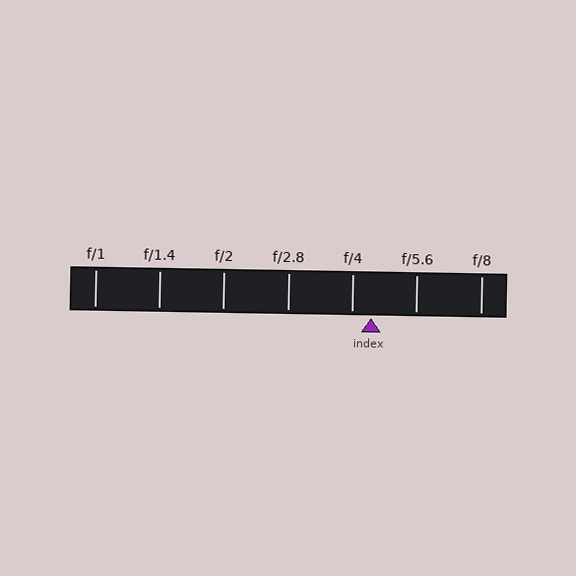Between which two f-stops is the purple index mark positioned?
The index mark is between f/4 and f/5.6.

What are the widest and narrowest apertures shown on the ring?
The widest aperture shown is f/1 and the narrowest is f/8.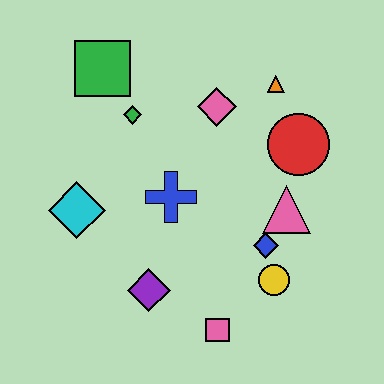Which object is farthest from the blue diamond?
The green square is farthest from the blue diamond.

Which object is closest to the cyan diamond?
The blue cross is closest to the cyan diamond.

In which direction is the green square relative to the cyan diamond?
The green square is above the cyan diamond.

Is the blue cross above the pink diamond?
No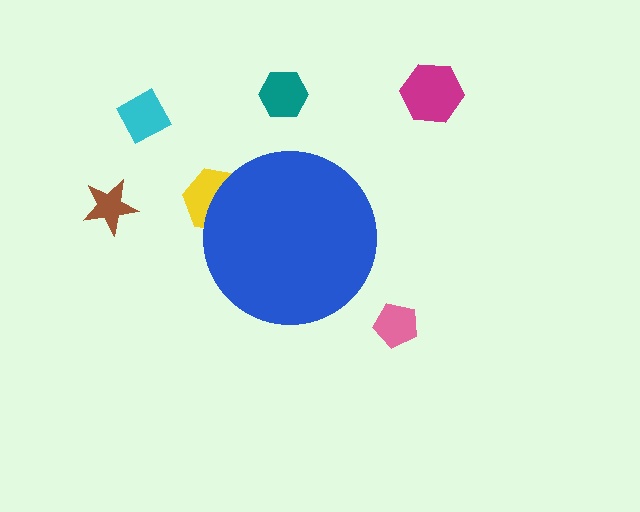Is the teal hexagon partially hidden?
No, the teal hexagon is fully visible.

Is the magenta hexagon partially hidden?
No, the magenta hexagon is fully visible.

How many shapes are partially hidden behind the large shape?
1 shape is partially hidden.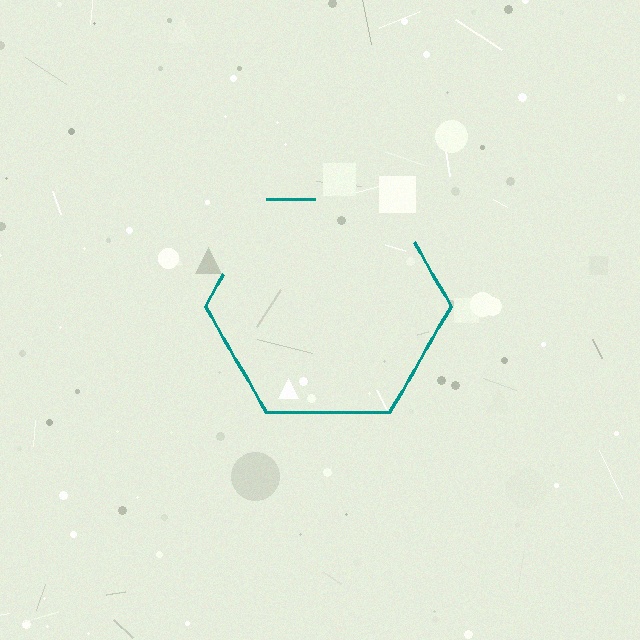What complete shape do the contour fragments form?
The contour fragments form a hexagon.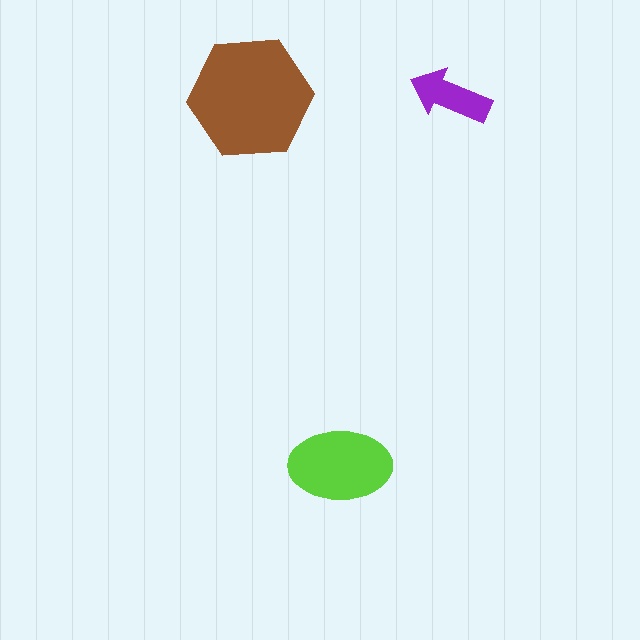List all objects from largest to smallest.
The brown hexagon, the lime ellipse, the purple arrow.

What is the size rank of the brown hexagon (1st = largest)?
1st.